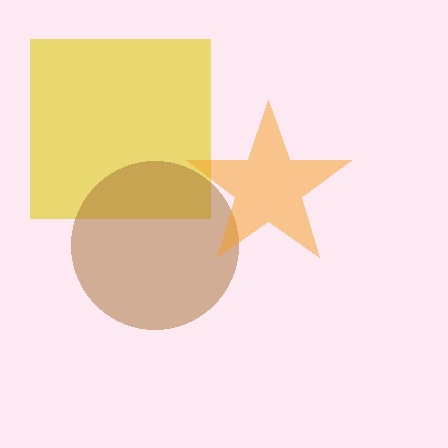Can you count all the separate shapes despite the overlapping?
Yes, there are 3 separate shapes.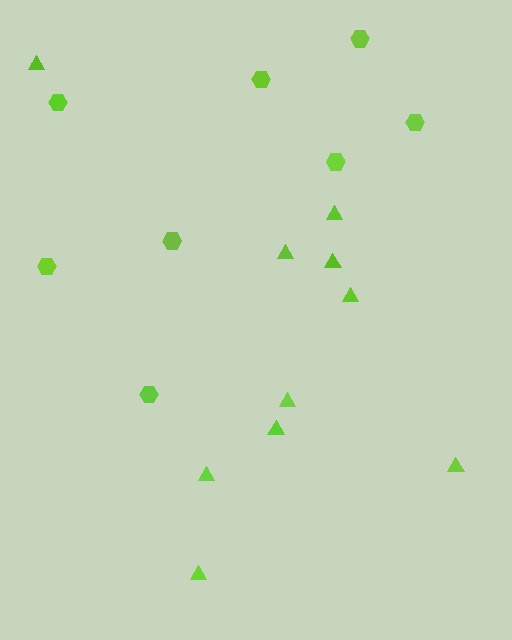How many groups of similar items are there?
There are 2 groups: one group of hexagons (8) and one group of triangles (10).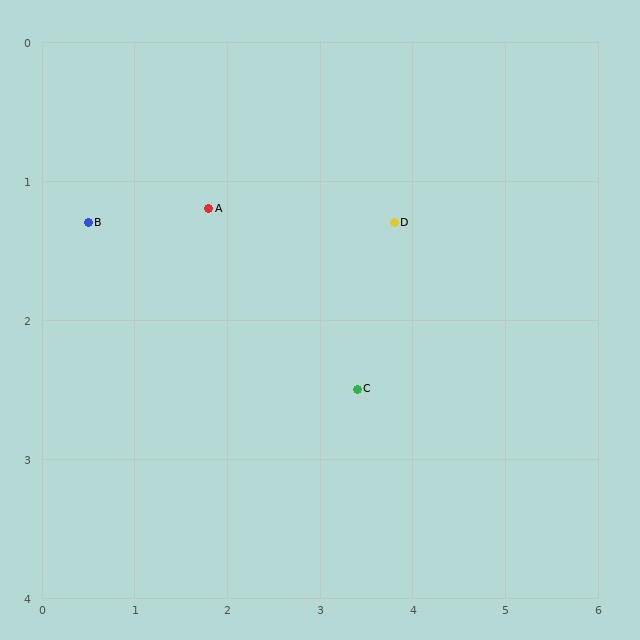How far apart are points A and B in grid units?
Points A and B are about 1.3 grid units apart.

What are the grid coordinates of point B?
Point B is at approximately (0.5, 1.3).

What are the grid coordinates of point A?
Point A is at approximately (1.8, 1.2).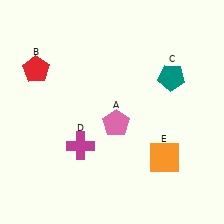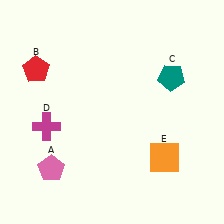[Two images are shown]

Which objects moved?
The objects that moved are: the pink pentagon (A), the magenta cross (D).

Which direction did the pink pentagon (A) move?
The pink pentagon (A) moved left.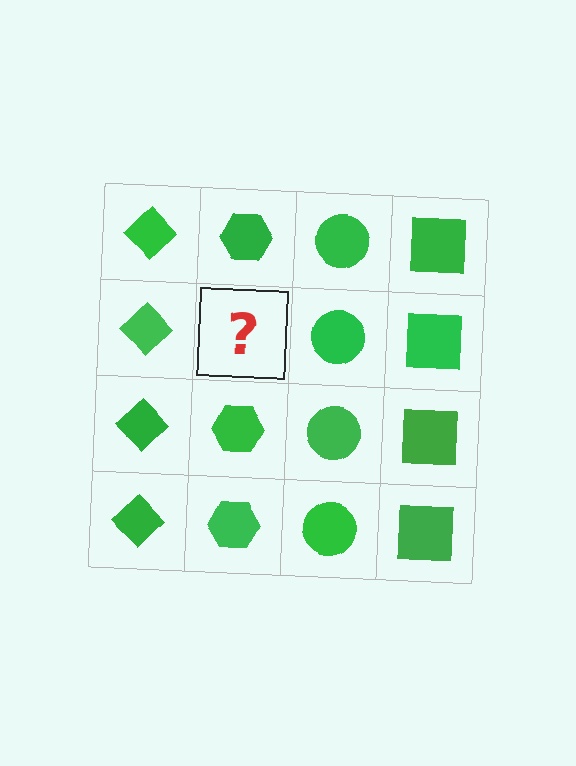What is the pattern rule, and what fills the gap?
The rule is that each column has a consistent shape. The gap should be filled with a green hexagon.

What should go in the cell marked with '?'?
The missing cell should contain a green hexagon.